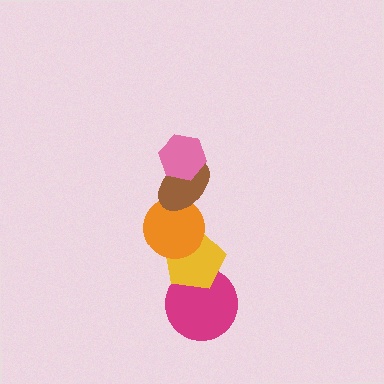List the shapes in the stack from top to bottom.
From top to bottom: the pink hexagon, the brown ellipse, the orange circle, the yellow pentagon, the magenta circle.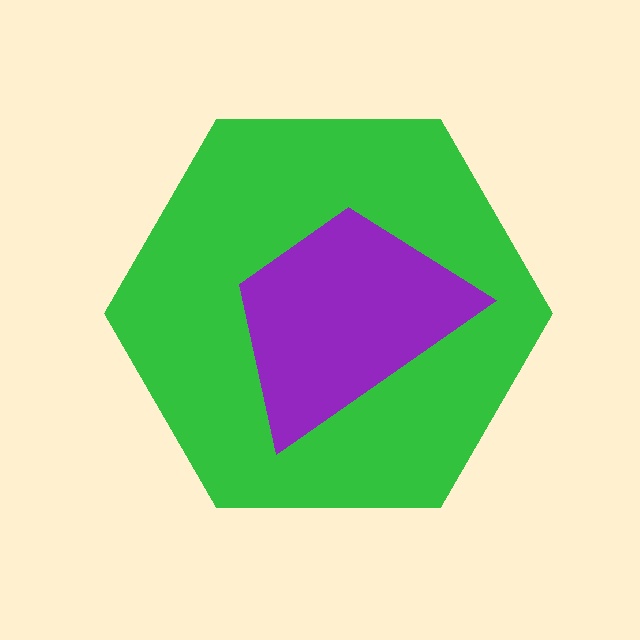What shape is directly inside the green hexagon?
The purple trapezoid.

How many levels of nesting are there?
2.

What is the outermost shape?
The green hexagon.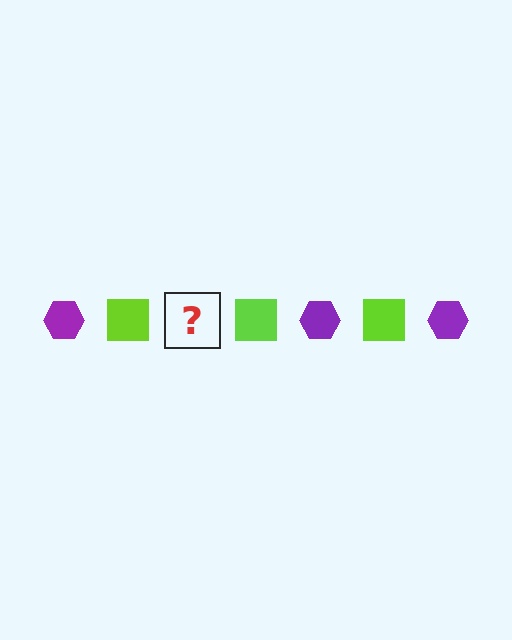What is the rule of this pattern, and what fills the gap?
The rule is that the pattern alternates between purple hexagon and lime square. The gap should be filled with a purple hexagon.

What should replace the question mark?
The question mark should be replaced with a purple hexagon.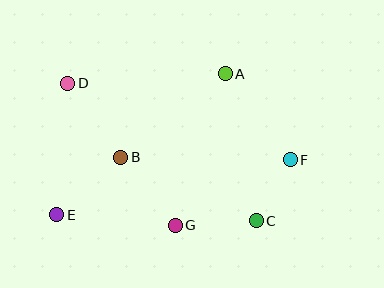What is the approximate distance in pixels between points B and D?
The distance between B and D is approximately 91 pixels.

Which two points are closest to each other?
Points C and F are closest to each other.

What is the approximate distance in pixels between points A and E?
The distance between A and E is approximately 220 pixels.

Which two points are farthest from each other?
Points E and F are farthest from each other.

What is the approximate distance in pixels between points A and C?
The distance between A and C is approximately 150 pixels.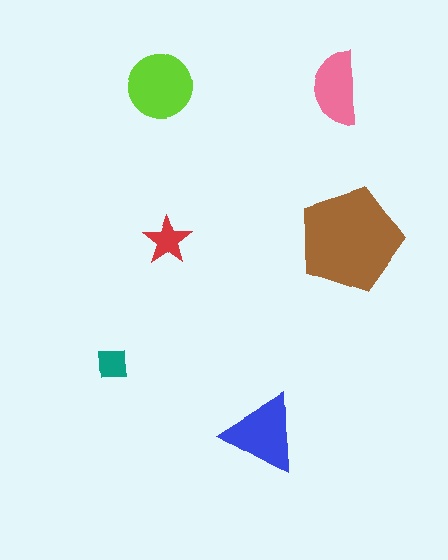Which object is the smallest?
The teal square.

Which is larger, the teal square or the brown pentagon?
The brown pentagon.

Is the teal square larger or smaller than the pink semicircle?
Smaller.